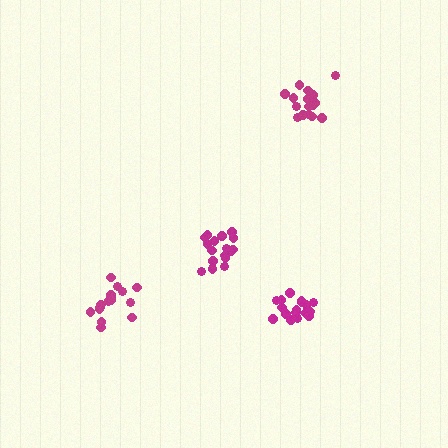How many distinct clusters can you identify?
There are 4 distinct clusters.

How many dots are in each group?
Group 1: 17 dots, Group 2: 16 dots, Group 3: 19 dots, Group 4: 18 dots (70 total).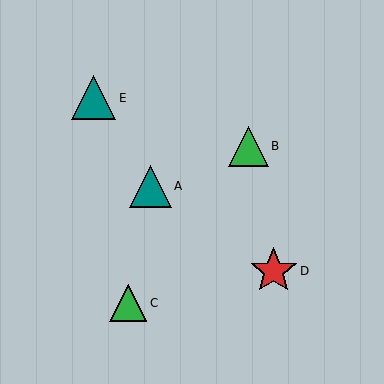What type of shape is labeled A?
Shape A is a teal triangle.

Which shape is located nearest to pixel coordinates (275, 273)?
The red star (labeled D) at (274, 271) is nearest to that location.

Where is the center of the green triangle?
The center of the green triangle is at (248, 146).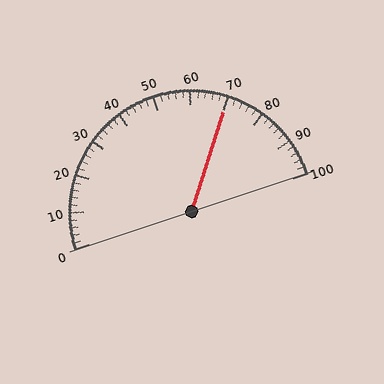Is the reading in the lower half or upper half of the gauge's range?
The reading is in the upper half of the range (0 to 100).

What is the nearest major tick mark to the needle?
The nearest major tick mark is 70.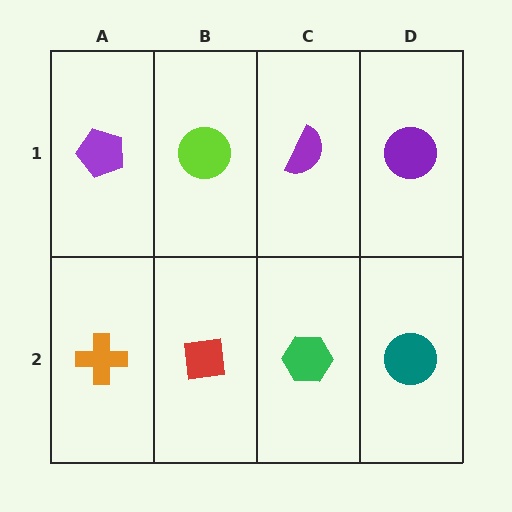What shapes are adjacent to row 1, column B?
A red square (row 2, column B), a purple pentagon (row 1, column A), a purple semicircle (row 1, column C).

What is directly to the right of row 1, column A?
A lime circle.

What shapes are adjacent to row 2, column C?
A purple semicircle (row 1, column C), a red square (row 2, column B), a teal circle (row 2, column D).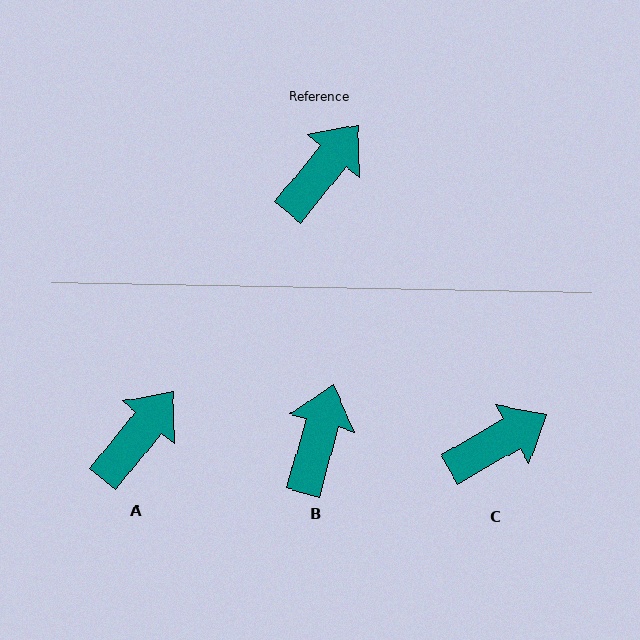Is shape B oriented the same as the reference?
No, it is off by about 24 degrees.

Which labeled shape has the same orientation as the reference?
A.